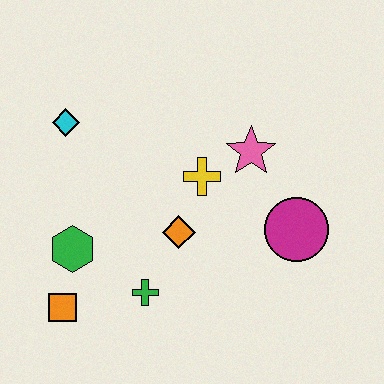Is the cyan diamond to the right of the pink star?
No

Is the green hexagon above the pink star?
No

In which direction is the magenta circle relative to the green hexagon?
The magenta circle is to the right of the green hexagon.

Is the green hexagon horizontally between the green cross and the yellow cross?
No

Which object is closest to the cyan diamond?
The green hexagon is closest to the cyan diamond.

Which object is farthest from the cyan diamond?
The magenta circle is farthest from the cyan diamond.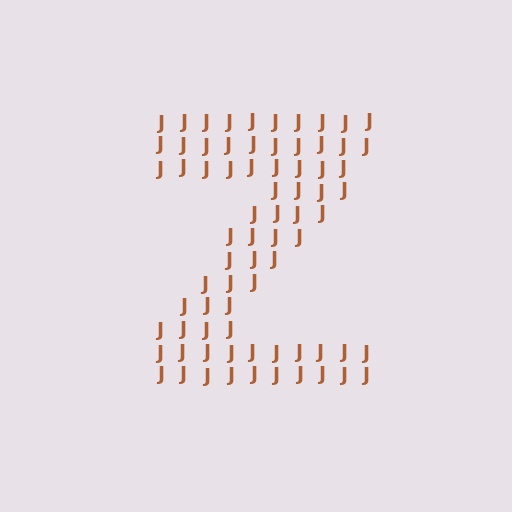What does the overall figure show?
The overall figure shows the letter Z.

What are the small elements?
The small elements are letter J's.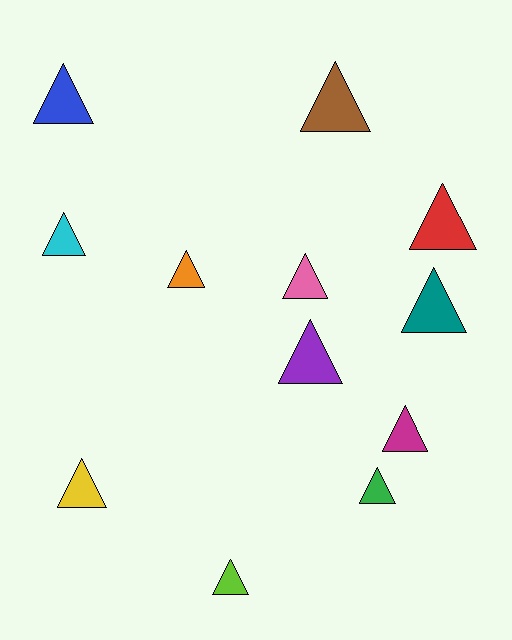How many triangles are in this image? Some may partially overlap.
There are 12 triangles.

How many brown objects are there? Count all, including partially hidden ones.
There is 1 brown object.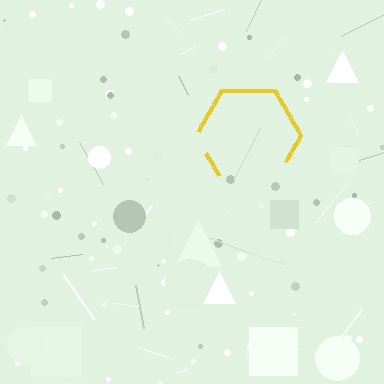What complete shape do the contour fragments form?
The contour fragments form a hexagon.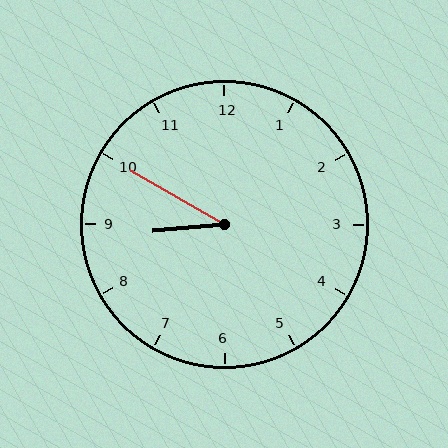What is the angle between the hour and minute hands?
Approximately 35 degrees.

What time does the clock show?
8:50.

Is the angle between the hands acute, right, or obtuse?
It is acute.